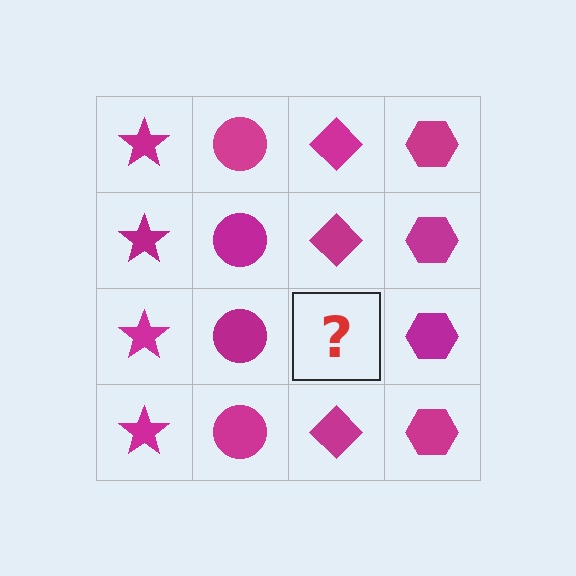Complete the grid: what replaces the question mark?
The question mark should be replaced with a magenta diamond.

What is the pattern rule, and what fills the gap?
The rule is that each column has a consistent shape. The gap should be filled with a magenta diamond.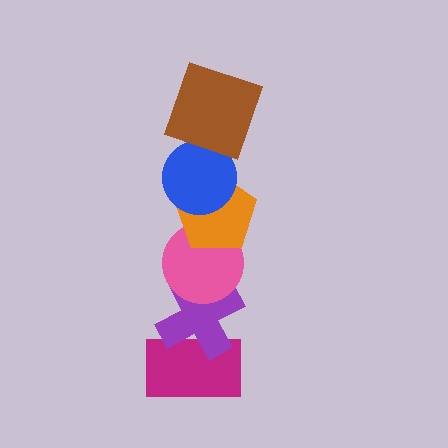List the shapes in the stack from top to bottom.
From top to bottom: the brown square, the blue circle, the orange pentagon, the pink circle, the purple cross, the magenta rectangle.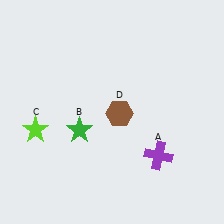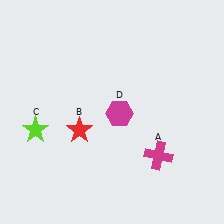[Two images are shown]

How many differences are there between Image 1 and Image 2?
There are 3 differences between the two images.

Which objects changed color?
A changed from purple to magenta. B changed from green to red. D changed from brown to magenta.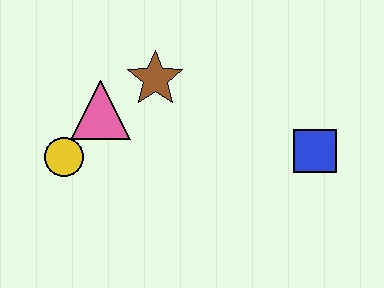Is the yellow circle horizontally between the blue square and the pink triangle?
No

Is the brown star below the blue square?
No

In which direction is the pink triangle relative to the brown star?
The pink triangle is to the left of the brown star.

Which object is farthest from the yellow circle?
The blue square is farthest from the yellow circle.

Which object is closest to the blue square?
The brown star is closest to the blue square.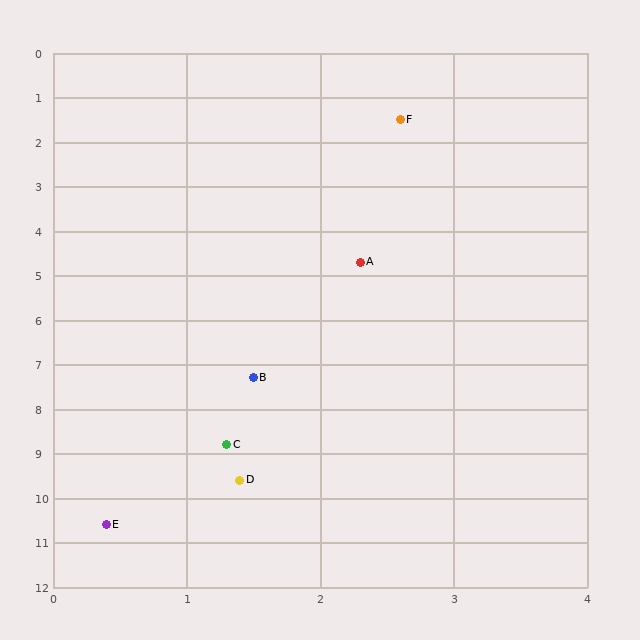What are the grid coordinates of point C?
Point C is at approximately (1.3, 8.8).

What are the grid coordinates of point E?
Point E is at approximately (0.4, 10.6).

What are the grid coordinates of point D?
Point D is at approximately (1.4, 9.6).